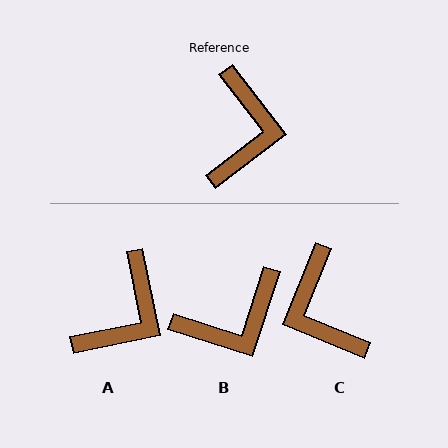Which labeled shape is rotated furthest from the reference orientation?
C, about 150 degrees away.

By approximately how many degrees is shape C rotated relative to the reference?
Approximately 150 degrees clockwise.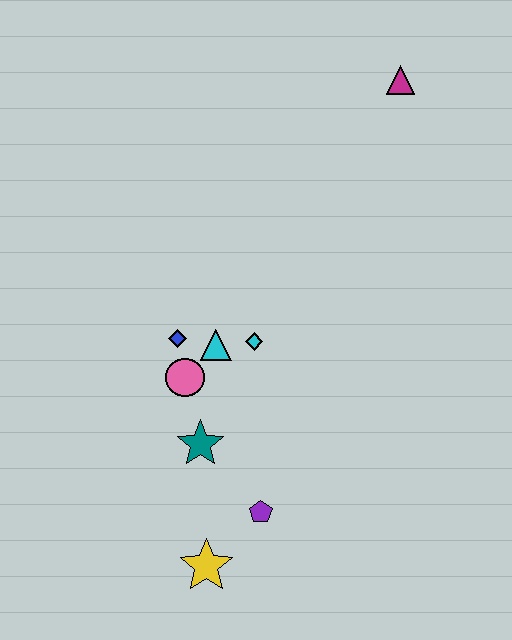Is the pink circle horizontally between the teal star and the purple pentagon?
No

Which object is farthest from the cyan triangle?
The magenta triangle is farthest from the cyan triangle.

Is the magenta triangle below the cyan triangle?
No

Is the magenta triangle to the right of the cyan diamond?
Yes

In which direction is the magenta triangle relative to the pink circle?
The magenta triangle is above the pink circle.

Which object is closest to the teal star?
The pink circle is closest to the teal star.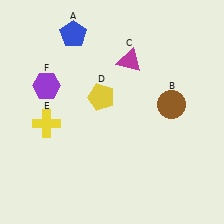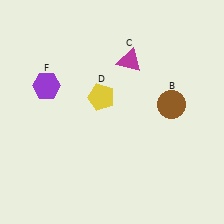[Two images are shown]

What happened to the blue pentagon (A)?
The blue pentagon (A) was removed in Image 2. It was in the top-left area of Image 1.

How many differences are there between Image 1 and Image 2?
There are 2 differences between the two images.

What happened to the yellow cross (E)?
The yellow cross (E) was removed in Image 2. It was in the bottom-left area of Image 1.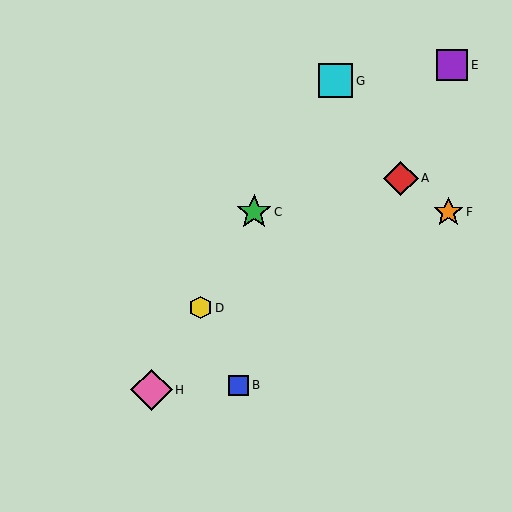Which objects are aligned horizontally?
Objects C, F are aligned horizontally.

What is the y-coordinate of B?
Object B is at y≈385.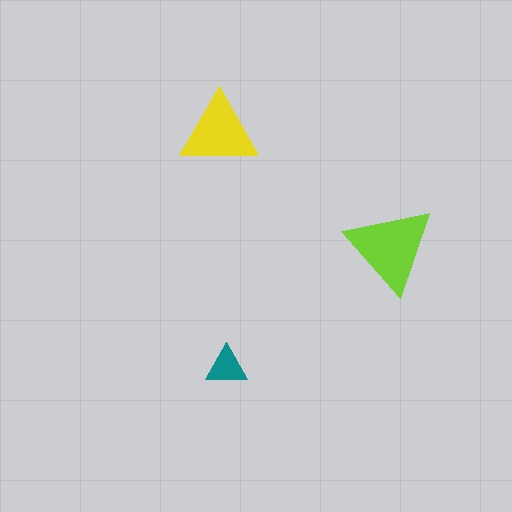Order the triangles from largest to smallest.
the lime one, the yellow one, the teal one.